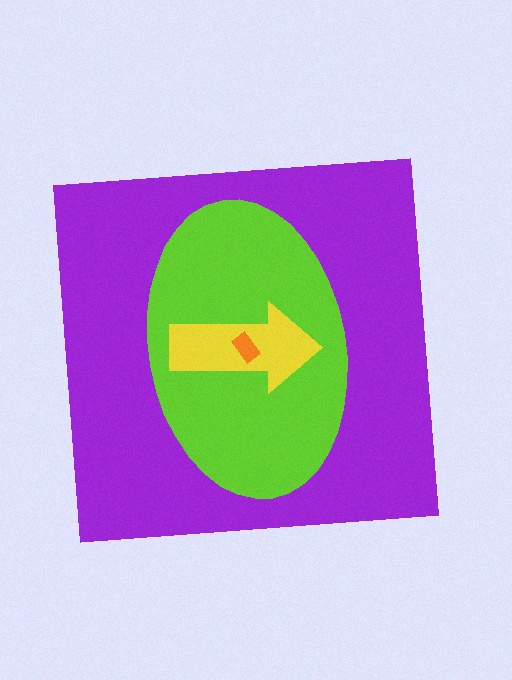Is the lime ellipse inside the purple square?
Yes.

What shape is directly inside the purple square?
The lime ellipse.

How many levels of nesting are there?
4.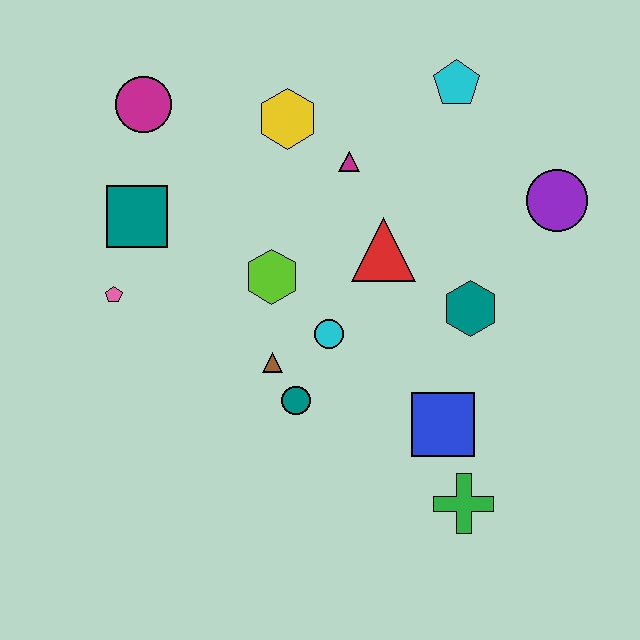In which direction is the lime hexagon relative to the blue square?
The lime hexagon is to the left of the blue square.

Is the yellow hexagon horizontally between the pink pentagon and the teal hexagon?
Yes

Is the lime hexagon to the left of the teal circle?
Yes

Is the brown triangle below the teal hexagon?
Yes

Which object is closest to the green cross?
The blue square is closest to the green cross.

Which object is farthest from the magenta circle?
The green cross is farthest from the magenta circle.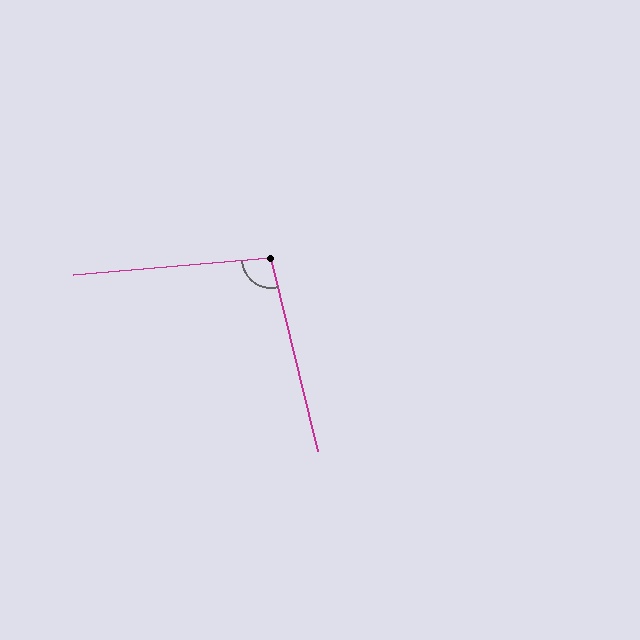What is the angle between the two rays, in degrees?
Approximately 99 degrees.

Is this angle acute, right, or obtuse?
It is obtuse.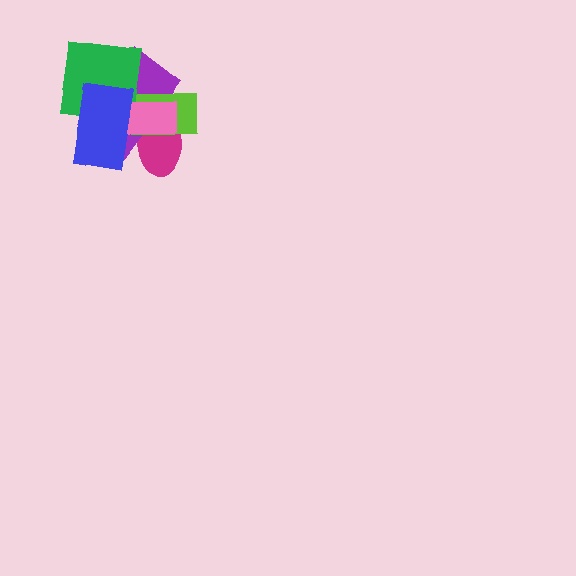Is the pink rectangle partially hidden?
Yes, it is partially covered by another shape.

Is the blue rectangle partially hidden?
No, no other shape covers it.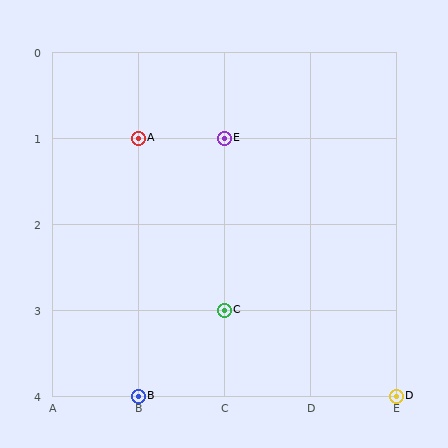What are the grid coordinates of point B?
Point B is at grid coordinates (B, 4).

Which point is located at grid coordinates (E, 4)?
Point D is at (E, 4).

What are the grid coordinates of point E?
Point E is at grid coordinates (C, 1).